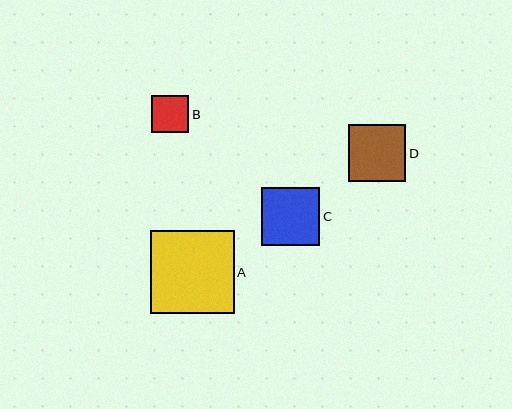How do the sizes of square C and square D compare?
Square C and square D are approximately the same size.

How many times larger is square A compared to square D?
Square A is approximately 1.5 times the size of square D.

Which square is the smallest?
Square B is the smallest with a size of approximately 37 pixels.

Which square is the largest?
Square A is the largest with a size of approximately 84 pixels.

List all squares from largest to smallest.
From largest to smallest: A, C, D, B.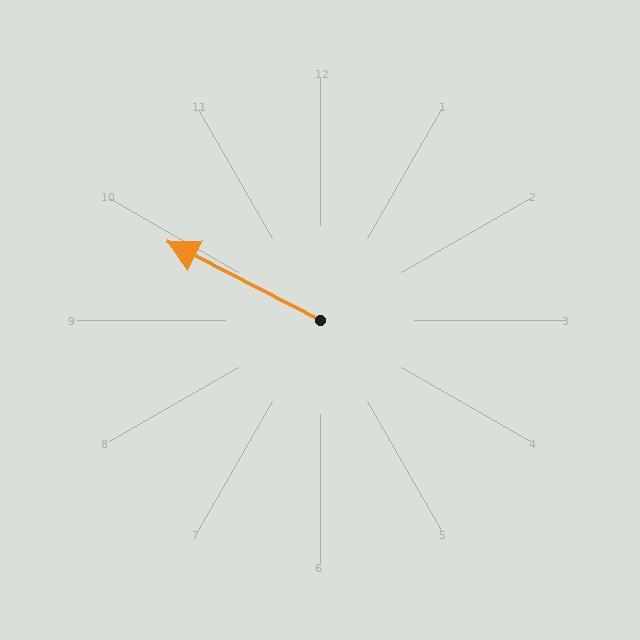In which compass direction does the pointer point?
Northwest.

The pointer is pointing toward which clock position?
Roughly 10 o'clock.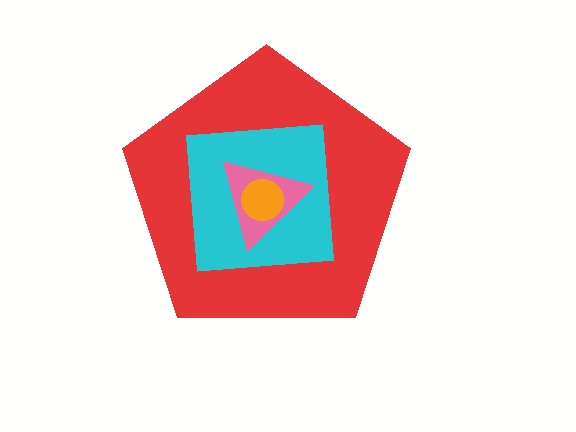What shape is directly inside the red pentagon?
The cyan square.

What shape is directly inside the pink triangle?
The orange circle.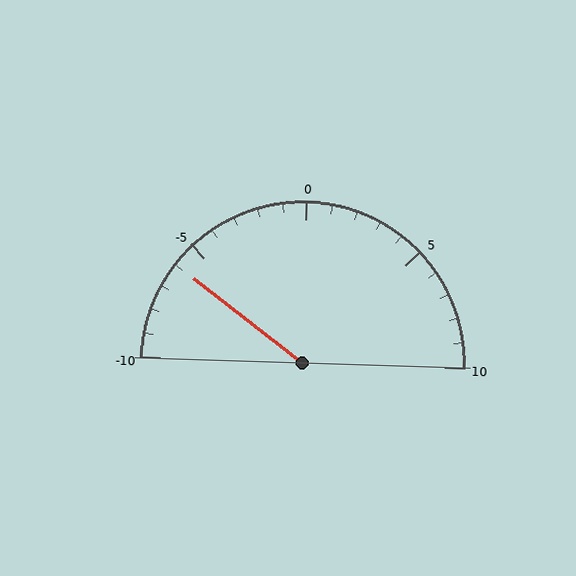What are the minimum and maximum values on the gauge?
The gauge ranges from -10 to 10.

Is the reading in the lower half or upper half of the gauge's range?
The reading is in the lower half of the range (-10 to 10).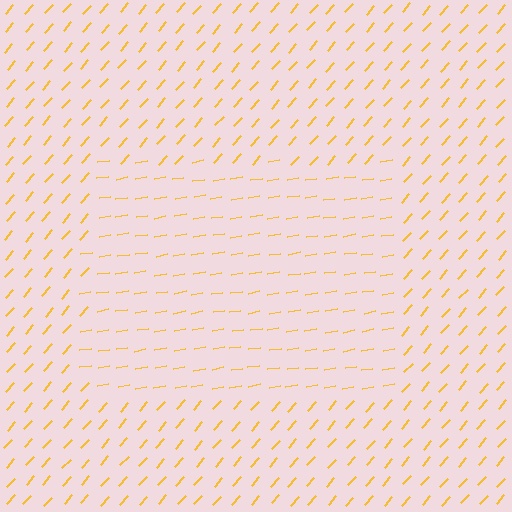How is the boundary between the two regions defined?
The boundary is defined purely by a change in line orientation (approximately 39 degrees difference). All lines are the same color and thickness.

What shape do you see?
I see a rectangle.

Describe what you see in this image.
The image is filled with small yellow line segments. A rectangle region in the image has lines oriented differently from the surrounding lines, creating a visible texture boundary.